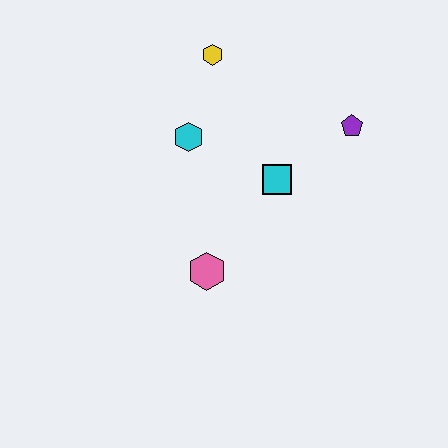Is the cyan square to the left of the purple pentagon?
Yes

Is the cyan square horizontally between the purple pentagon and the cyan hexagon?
Yes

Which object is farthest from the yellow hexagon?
The pink hexagon is farthest from the yellow hexagon.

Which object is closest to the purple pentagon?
The cyan square is closest to the purple pentagon.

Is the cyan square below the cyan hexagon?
Yes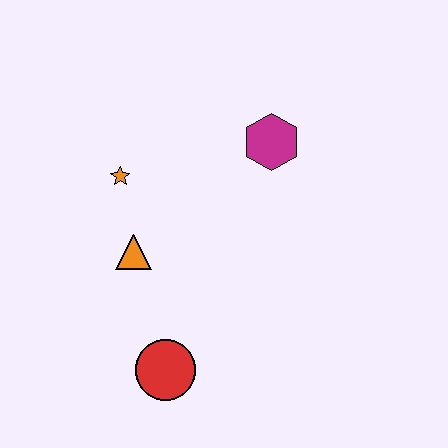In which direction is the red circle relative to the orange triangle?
The red circle is below the orange triangle.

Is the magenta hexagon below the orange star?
No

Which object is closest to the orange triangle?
The orange star is closest to the orange triangle.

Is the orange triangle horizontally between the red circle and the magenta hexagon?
No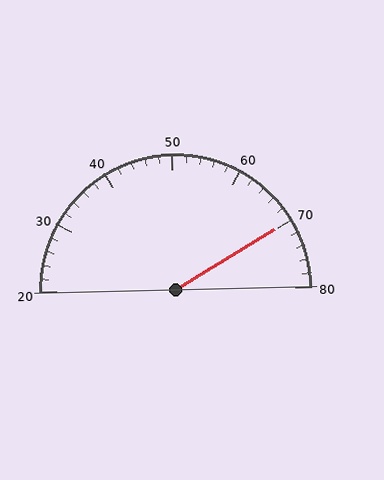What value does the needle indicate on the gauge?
The needle indicates approximately 70.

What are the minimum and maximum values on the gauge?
The gauge ranges from 20 to 80.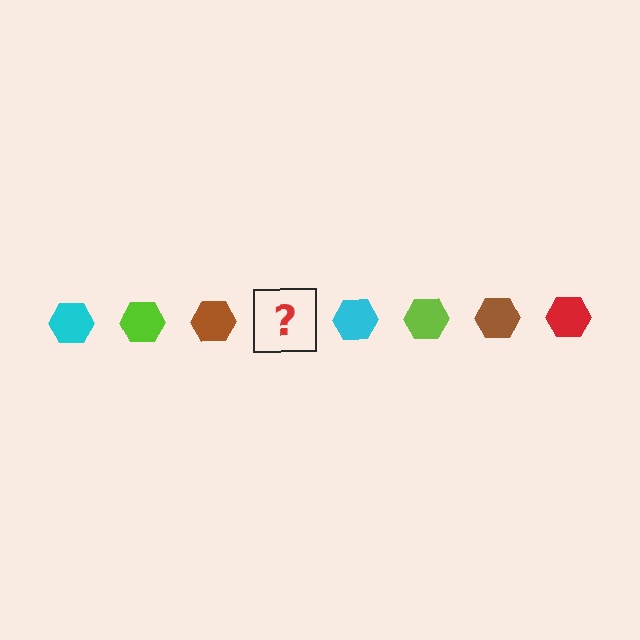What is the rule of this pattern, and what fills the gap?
The rule is that the pattern cycles through cyan, lime, brown, red hexagons. The gap should be filled with a red hexagon.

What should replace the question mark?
The question mark should be replaced with a red hexagon.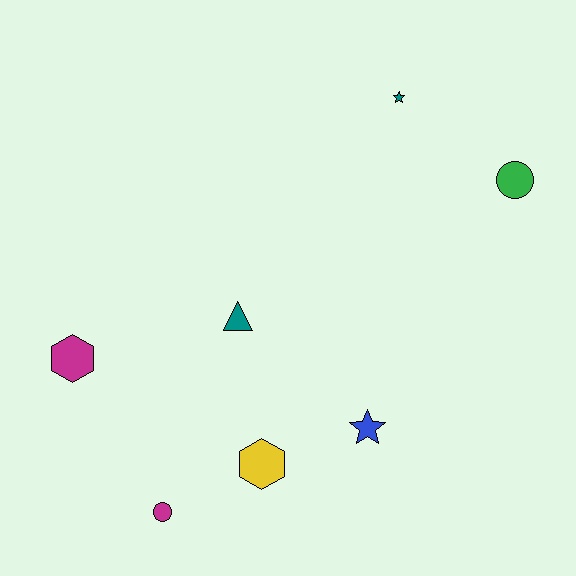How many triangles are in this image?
There is 1 triangle.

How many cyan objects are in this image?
There are no cyan objects.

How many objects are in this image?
There are 7 objects.